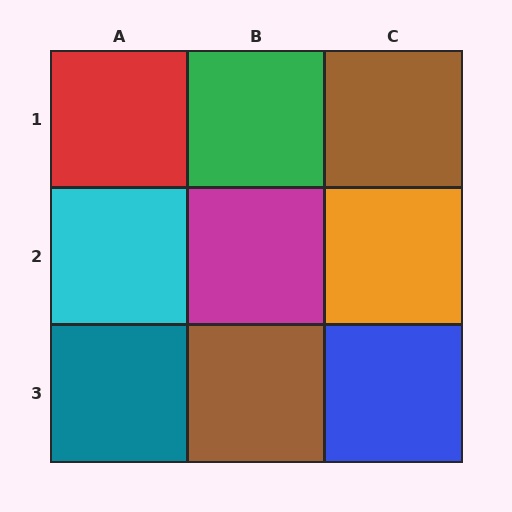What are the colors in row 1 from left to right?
Red, green, brown.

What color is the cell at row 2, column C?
Orange.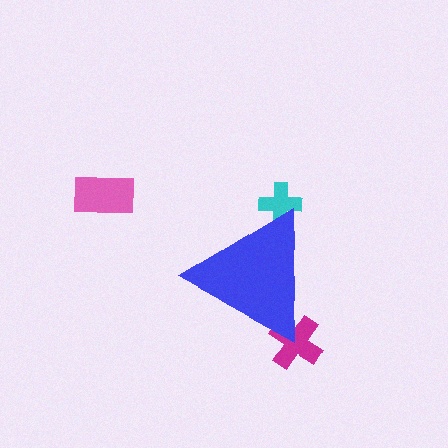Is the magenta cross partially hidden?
Yes, the magenta cross is partially hidden behind the blue triangle.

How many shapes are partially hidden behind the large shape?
2 shapes are partially hidden.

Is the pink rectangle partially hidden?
No, the pink rectangle is fully visible.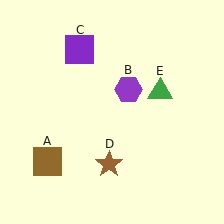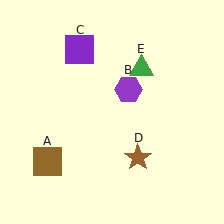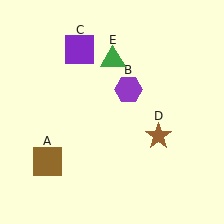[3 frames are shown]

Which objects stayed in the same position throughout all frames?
Brown square (object A) and purple hexagon (object B) and purple square (object C) remained stationary.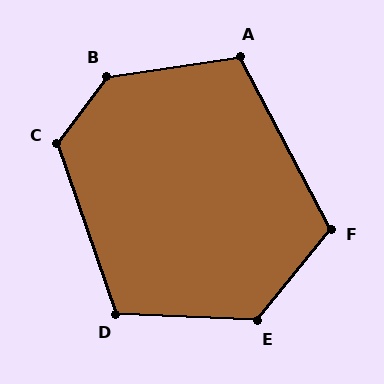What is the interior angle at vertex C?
Approximately 124 degrees (obtuse).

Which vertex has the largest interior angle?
B, at approximately 135 degrees.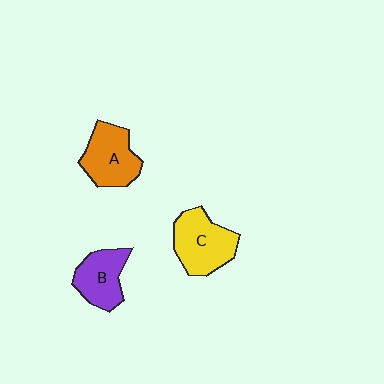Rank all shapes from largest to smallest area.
From largest to smallest: C (yellow), A (orange), B (purple).